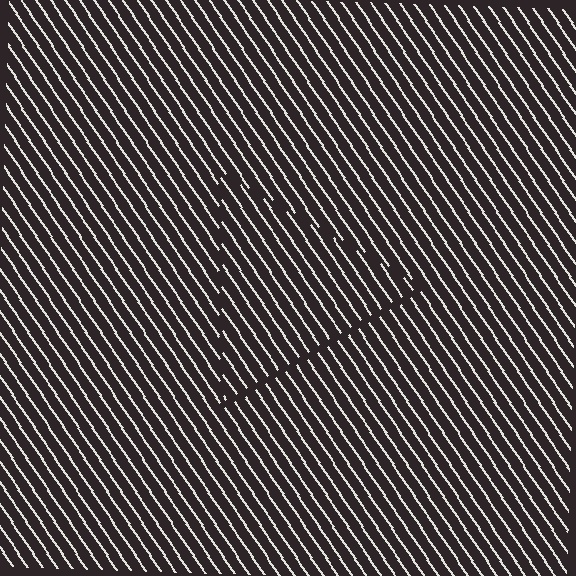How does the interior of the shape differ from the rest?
The interior of the shape contains the same grating, shifted by half a period — the contour is defined by the phase discontinuity where line-ends from the inner and outer gratings abut.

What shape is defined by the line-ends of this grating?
An illusory triangle. The interior of the shape contains the same grating, shifted by half a period — the contour is defined by the phase discontinuity where line-ends from the inner and outer gratings abut.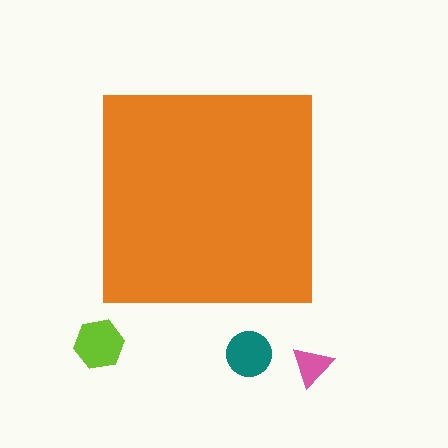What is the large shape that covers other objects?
An orange square.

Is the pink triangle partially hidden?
No, the pink triangle is fully visible.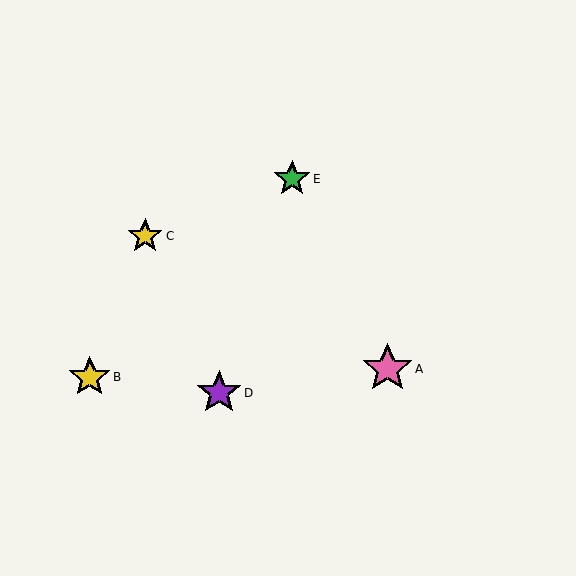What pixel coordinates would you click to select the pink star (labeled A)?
Click at (387, 369) to select the pink star A.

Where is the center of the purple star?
The center of the purple star is at (219, 393).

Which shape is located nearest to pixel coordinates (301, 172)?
The green star (labeled E) at (292, 179) is nearest to that location.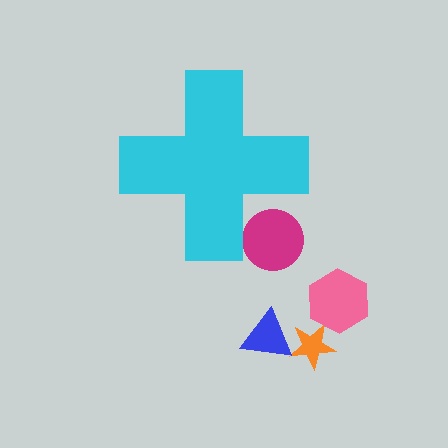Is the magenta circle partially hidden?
Yes, the magenta circle is partially hidden behind the cyan cross.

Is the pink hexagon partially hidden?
No, the pink hexagon is fully visible.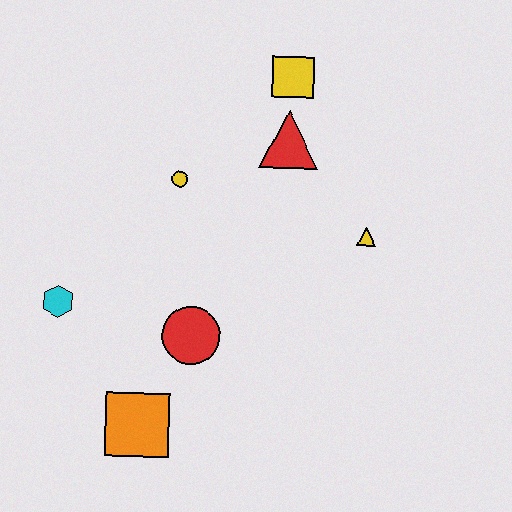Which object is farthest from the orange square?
The yellow square is farthest from the orange square.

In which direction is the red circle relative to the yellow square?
The red circle is below the yellow square.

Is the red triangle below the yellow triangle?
No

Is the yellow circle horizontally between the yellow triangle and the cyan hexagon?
Yes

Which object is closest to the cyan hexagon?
The red circle is closest to the cyan hexagon.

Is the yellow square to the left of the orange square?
No